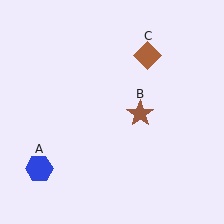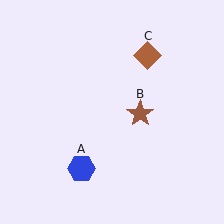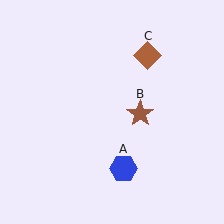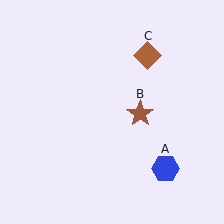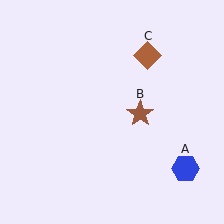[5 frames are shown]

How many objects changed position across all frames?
1 object changed position: blue hexagon (object A).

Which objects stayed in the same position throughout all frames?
Brown star (object B) and brown diamond (object C) remained stationary.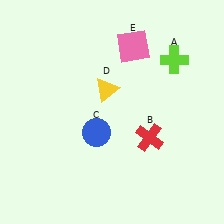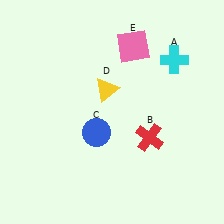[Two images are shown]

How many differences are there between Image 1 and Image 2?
There is 1 difference between the two images.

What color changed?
The cross (A) changed from lime in Image 1 to cyan in Image 2.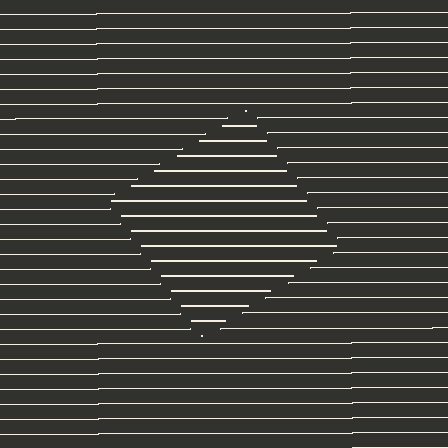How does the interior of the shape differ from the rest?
The interior of the shape contains the same grating, shifted by half a period — the contour is defined by the phase discontinuity where line-ends from the inner and outer gratings abut.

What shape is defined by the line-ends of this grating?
An illusory square. The interior of the shape contains the same grating, shifted by half a period — the contour is defined by the phase discontinuity where line-ends from the inner and outer gratings abut.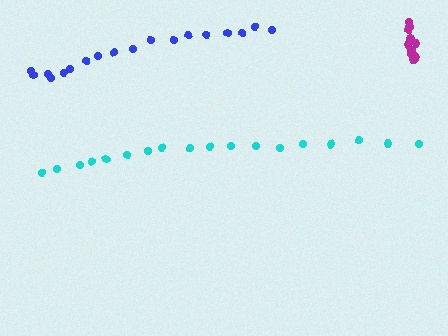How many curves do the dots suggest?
There are 3 distinct paths.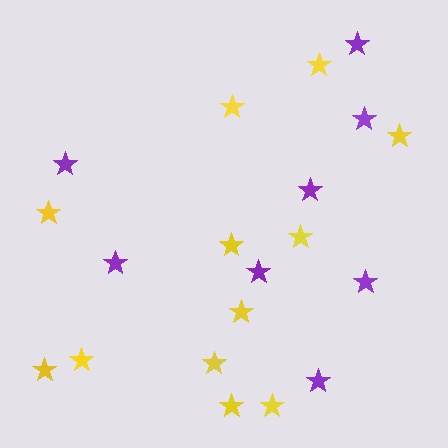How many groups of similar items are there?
There are 2 groups: one group of purple stars (8) and one group of yellow stars (12).